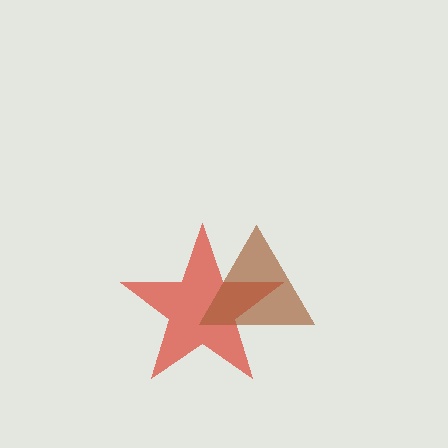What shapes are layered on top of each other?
The layered shapes are: a red star, a brown triangle.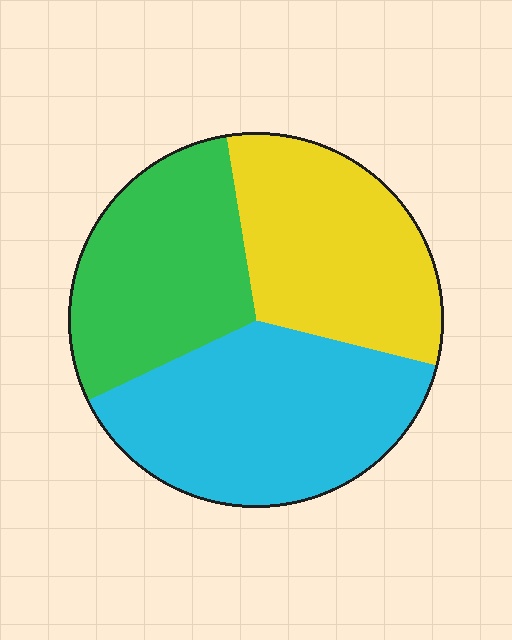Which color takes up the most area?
Cyan, at roughly 40%.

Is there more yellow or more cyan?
Cyan.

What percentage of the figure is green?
Green covers 30% of the figure.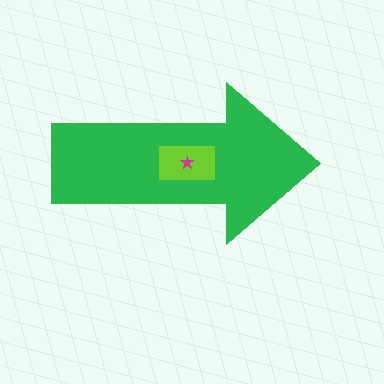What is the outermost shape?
The green arrow.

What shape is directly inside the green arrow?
The lime rectangle.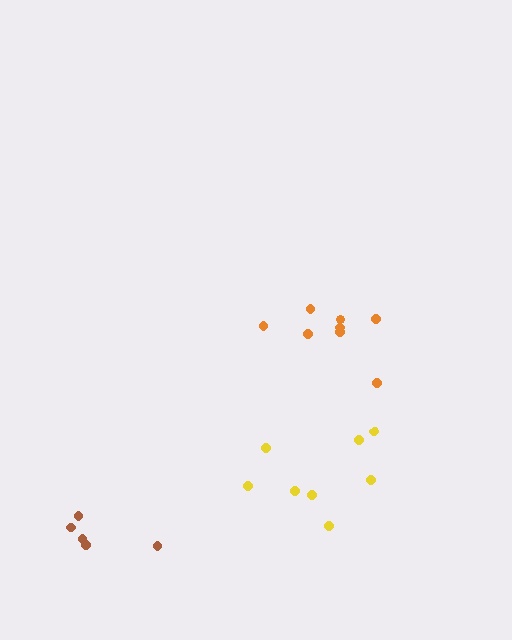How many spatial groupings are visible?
There are 3 spatial groupings.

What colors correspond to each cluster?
The clusters are colored: orange, yellow, brown.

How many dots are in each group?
Group 1: 8 dots, Group 2: 8 dots, Group 3: 5 dots (21 total).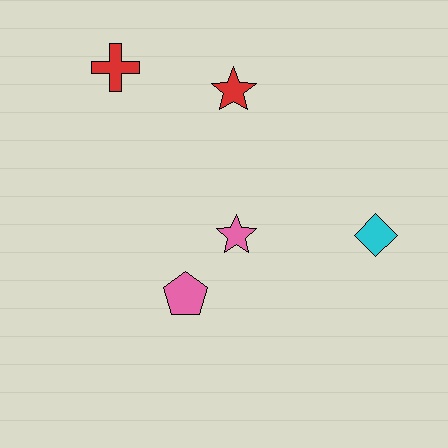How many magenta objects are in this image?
There are no magenta objects.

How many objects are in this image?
There are 5 objects.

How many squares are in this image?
There are no squares.